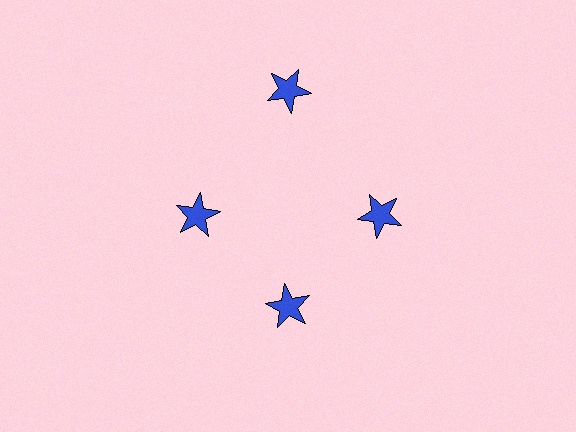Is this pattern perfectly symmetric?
No. The 4 blue stars are arranged in a ring, but one element near the 12 o'clock position is pushed outward from the center, breaking the 4-fold rotational symmetry.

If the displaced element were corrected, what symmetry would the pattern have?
It would have 4-fold rotational symmetry — the pattern would map onto itself every 90 degrees.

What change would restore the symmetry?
The symmetry would be restored by moving it inward, back onto the ring so that all 4 stars sit at equal angles and equal distance from the center.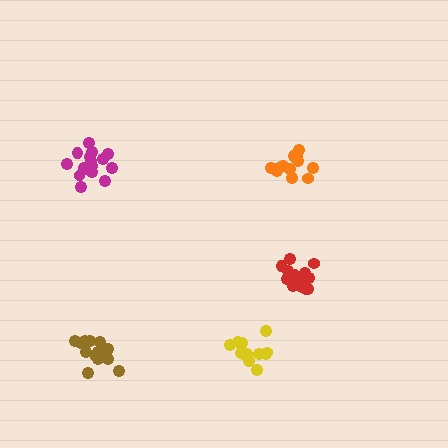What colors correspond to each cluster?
The clusters are colored: brown, yellow, magenta, red, orange.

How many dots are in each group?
Group 1: 17 dots, Group 2: 12 dots, Group 3: 17 dots, Group 4: 16 dots, Group 5: 13 dots (75 total).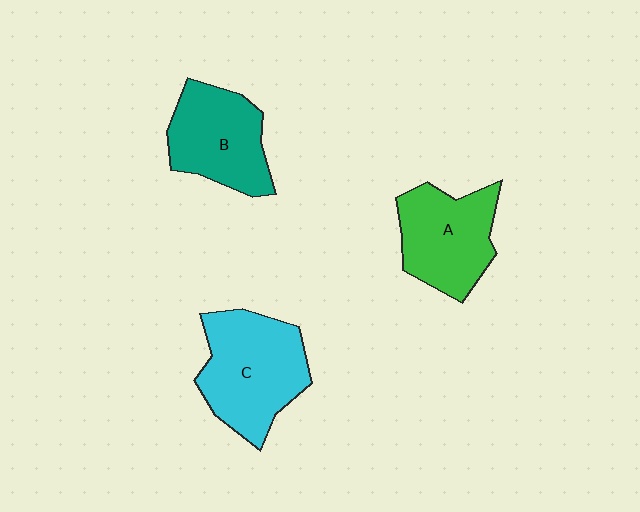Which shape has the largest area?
Shape C (cyan).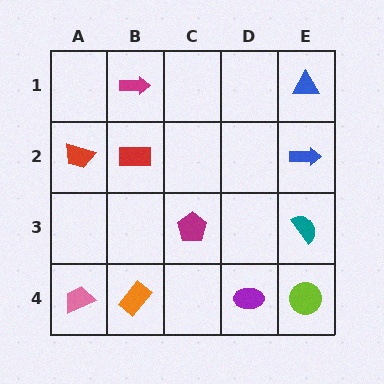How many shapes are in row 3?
2 shapes.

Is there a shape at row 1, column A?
No, that cell is empty.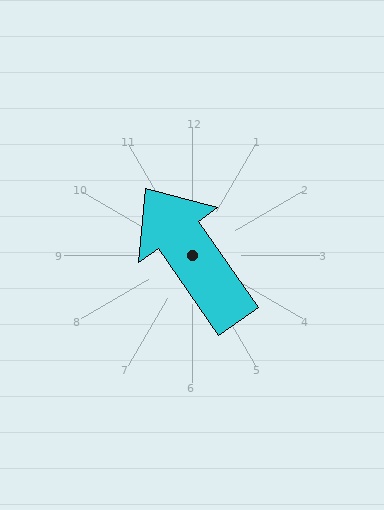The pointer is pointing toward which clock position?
Roughly 11 o'clock.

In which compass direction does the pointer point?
Northwest.